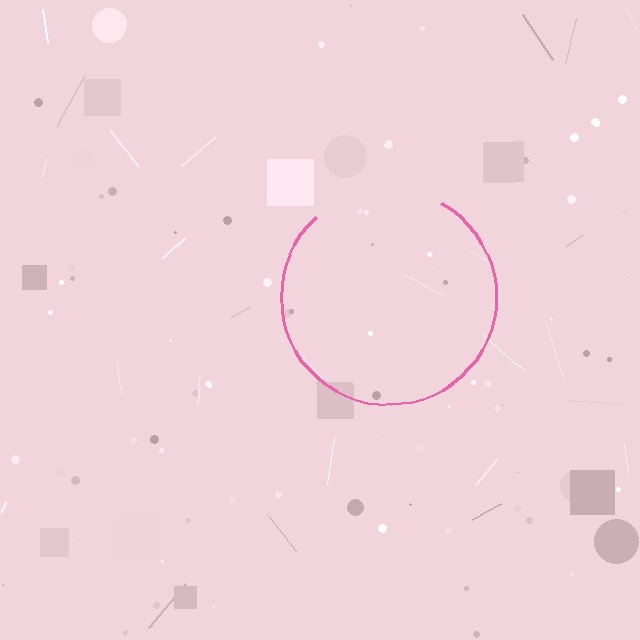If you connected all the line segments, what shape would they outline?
They would outline a circle.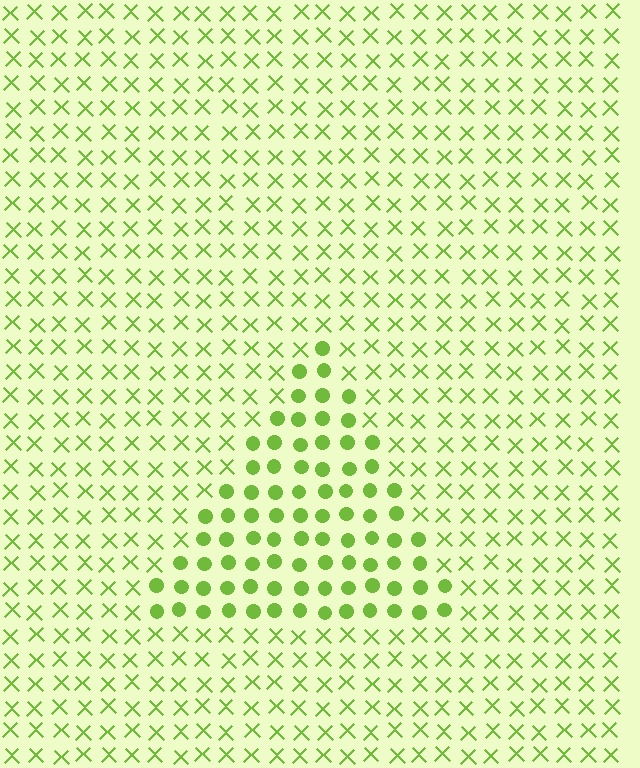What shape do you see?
I see a triangle.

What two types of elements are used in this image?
The image uses circles inside the triangle region and X marks outside it.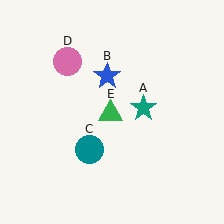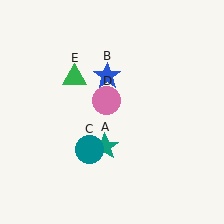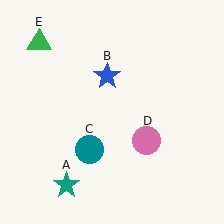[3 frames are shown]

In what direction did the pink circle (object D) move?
The pink circle (object D) moved down and to the right.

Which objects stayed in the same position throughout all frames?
Blue star (object B) and teal circle (object C) remained stationary.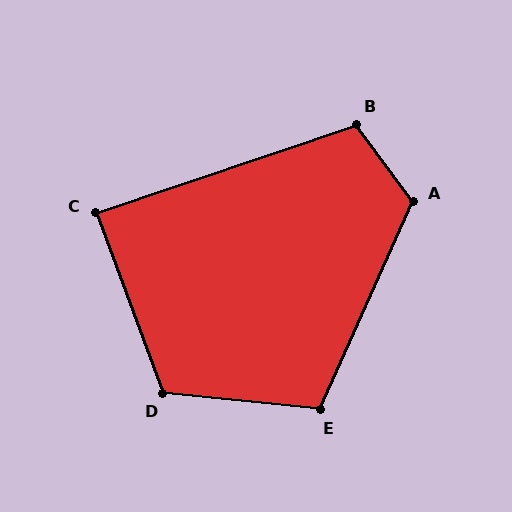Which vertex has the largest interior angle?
A, at approximately 120 degrees.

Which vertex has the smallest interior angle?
C, at approximately 88 degrees.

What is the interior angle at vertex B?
Approximately 107 degrees (obtuse).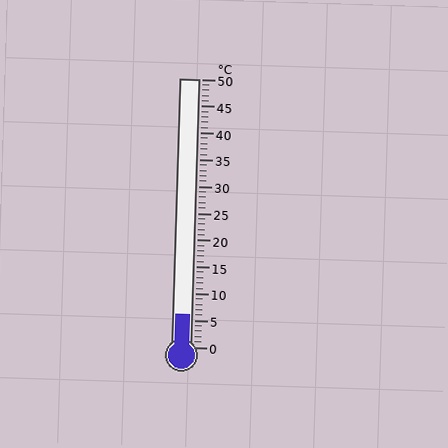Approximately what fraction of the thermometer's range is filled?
The thermometer is filled to approximately 10% of its range.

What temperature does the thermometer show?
The thermometer shows approximately 6°C.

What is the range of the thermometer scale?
The thermometer scale ranges from 0°C to 50°C.